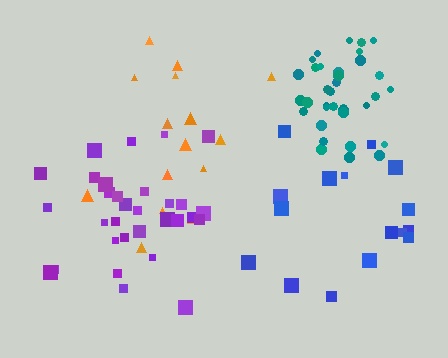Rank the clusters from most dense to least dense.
teal, purple, orange, blue.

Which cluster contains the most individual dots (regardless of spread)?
Teal (35).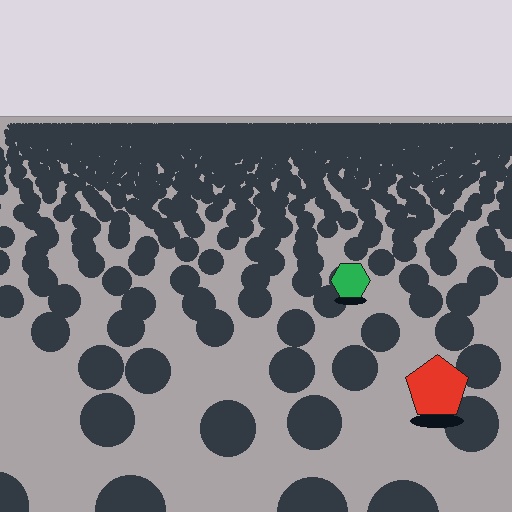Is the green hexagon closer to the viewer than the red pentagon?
No. The red pentagon is closer — you can tell from the texture gradient: the ground texture is coarser near it.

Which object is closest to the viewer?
The red pentagon is closest. The texture marks near it are larger and more spread out.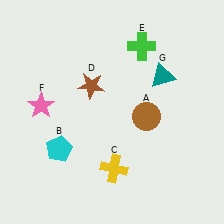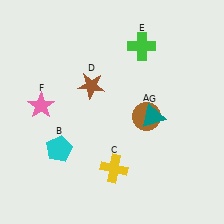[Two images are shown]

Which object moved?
The teal triangle (G) moved down.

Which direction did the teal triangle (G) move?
The teal triangle (G) moved down.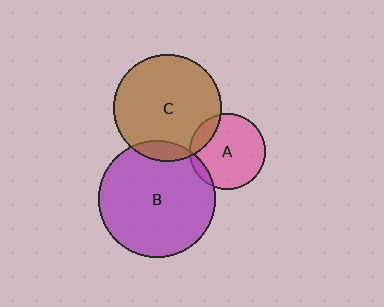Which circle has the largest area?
Circle B (purple).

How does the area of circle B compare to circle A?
Approximately 2.3 times.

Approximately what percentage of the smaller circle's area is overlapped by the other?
Approximately 15%.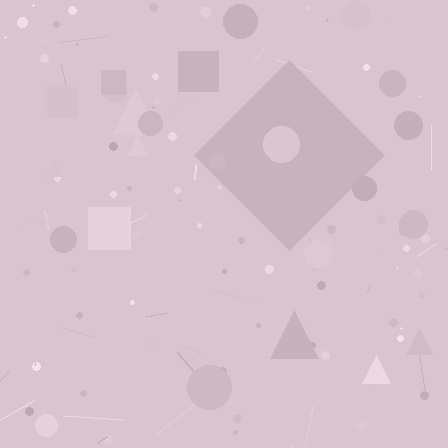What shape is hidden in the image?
A diamond is hidden in the image.